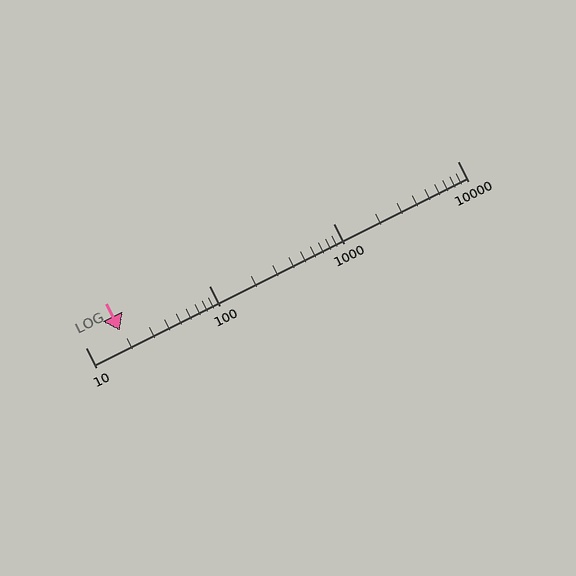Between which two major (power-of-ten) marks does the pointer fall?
The pointer is between 10 and 100.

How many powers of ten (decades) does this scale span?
The scale spans 3 decades, from 10 to 10000.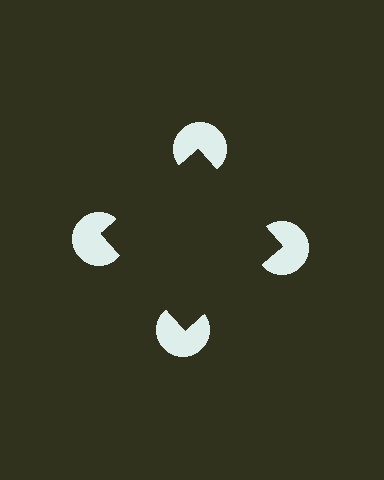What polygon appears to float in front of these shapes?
An illusory square — its edges are inferred from the aligned wedge cuts in the pac-man discs, not physically drawn.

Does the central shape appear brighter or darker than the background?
It typically appears slightly darker than the background, even though no actual brightness change is drawn.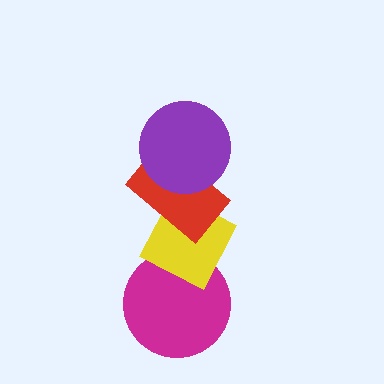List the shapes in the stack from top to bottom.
From top to bottom: the purple circle, the red rectangle, the yellow diamond, the magenta circle.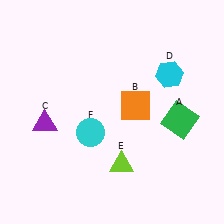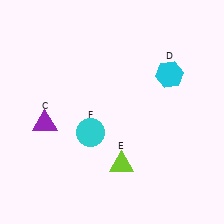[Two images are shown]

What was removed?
The green square (A), the orange square (B) were removed in Image 2.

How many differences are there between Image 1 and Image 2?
There are 2 differences between the two images.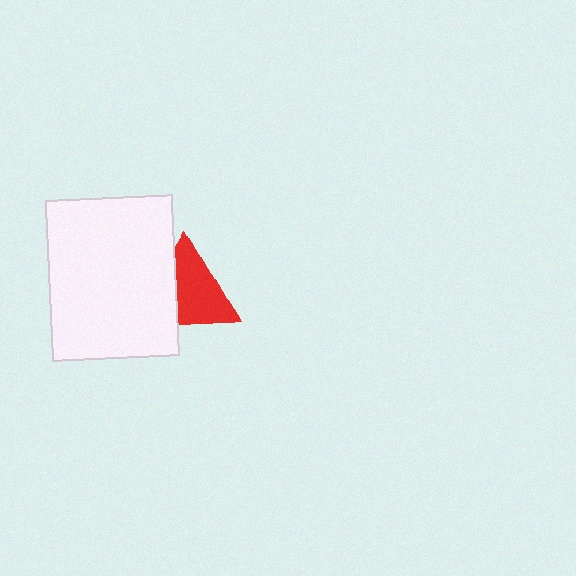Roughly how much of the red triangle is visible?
Most of it is visible (roughly 65%).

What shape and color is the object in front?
The object in front is a white rectangle.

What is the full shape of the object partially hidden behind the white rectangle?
The partially hidden object is a red triangle.